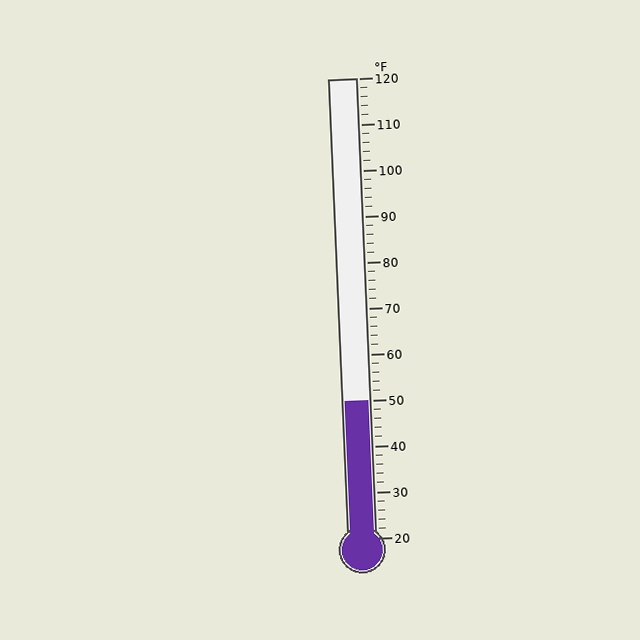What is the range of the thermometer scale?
The thermometer scale ranges from 20°F to 120°F.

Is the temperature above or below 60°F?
The temperature is below 60°F.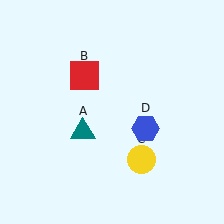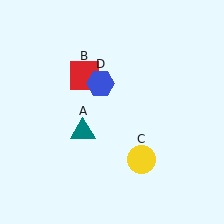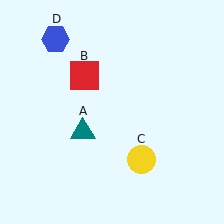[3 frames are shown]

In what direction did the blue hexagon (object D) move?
The blue hexagon (object D) moved up and to the left.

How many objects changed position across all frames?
1 object changed position: blue hexagon (object D).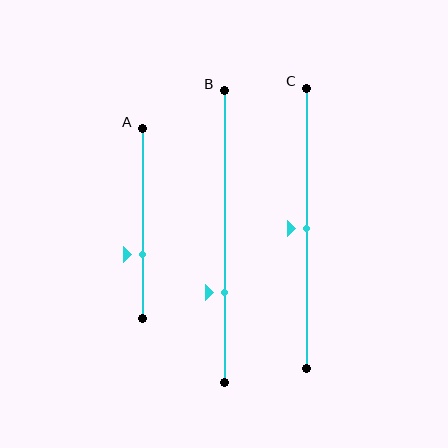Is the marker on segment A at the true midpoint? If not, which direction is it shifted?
No, the marker on segment A is shifted downward by about 16% of the segment length.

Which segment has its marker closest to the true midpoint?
Segment C has its marker closest to the true midpoint.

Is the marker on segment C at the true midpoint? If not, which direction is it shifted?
Yes, the marker on segment C is at the true midpoint.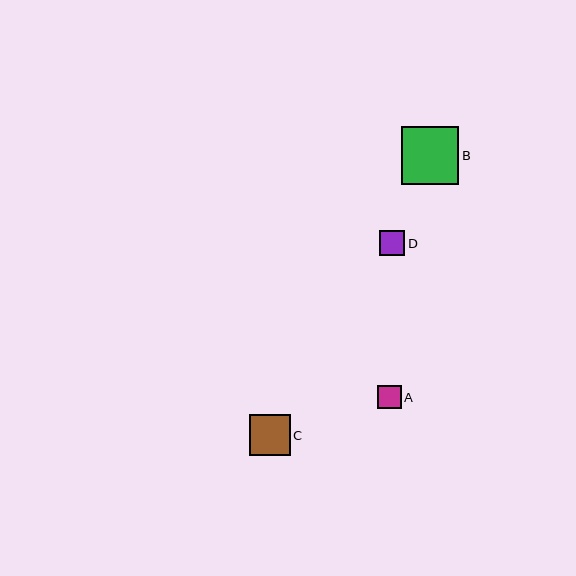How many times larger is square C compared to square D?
Square C is approximately 1.6 times the size of square D.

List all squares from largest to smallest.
From largest to smallest: B, C, D, A.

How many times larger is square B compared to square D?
Square B is approximately 2.2 times the size of square D.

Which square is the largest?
Square B is the largest with a size of approximately 58 pixels.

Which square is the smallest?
Square A is the smallest with a size of approximately 24 pixels.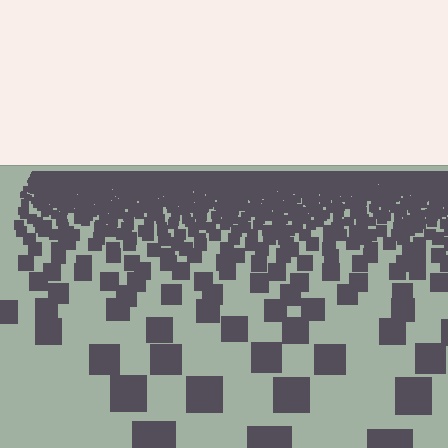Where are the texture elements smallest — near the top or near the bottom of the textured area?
Near the top.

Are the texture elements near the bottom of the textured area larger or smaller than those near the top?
Larger. Near the bottom, elements are closer to the viewer and appear at a bigger on-screen size.